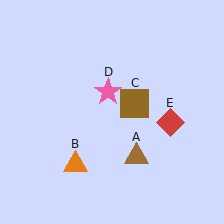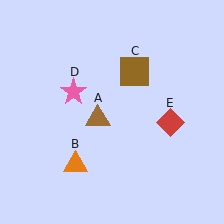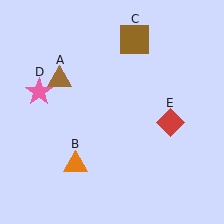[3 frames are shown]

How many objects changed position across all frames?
3 objects changed position: brown triangle (object A), brown square (object C), pink star (object D).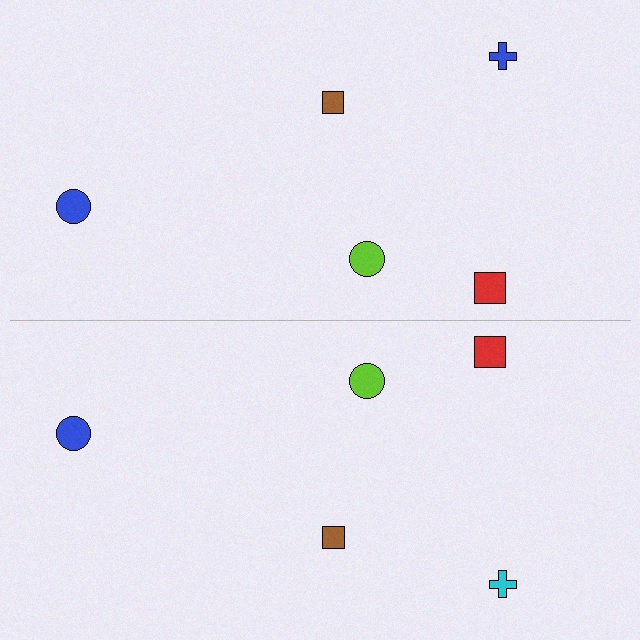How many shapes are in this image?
There are 10 shapes in this image.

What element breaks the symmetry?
The cyan cross on the bottom side breaks the symmetry — its mirror counterpart is blue.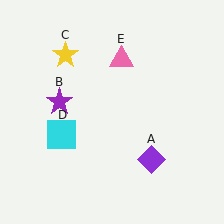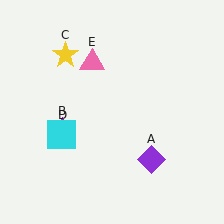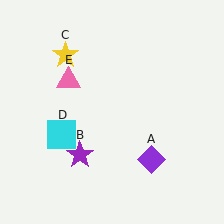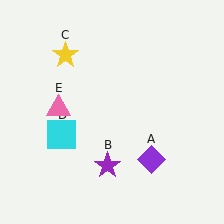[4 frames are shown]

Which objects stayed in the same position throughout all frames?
Purple diamond (object A) and yellow star (object C) and cyan square (object D) remained stationary.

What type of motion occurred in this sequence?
The purple star (object B), pink triangle (object E) rotated counterclockwise around the center of the scene.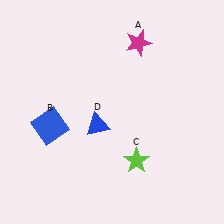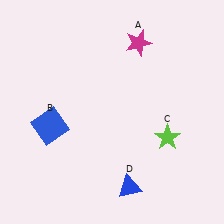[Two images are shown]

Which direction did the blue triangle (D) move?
The blue triangle (D) moved down.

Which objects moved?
The objects that moved are: the lime star (C), the blue triangle (D).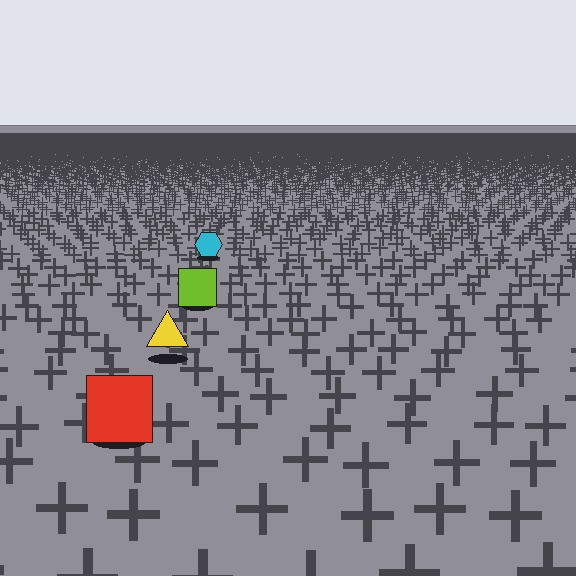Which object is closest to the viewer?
The red square is closest. The texture marks near it are larger and more spread out.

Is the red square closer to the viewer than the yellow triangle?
Yes. The red square is closer — you can tell from the texture gradient: the ground texture is coarser near it.